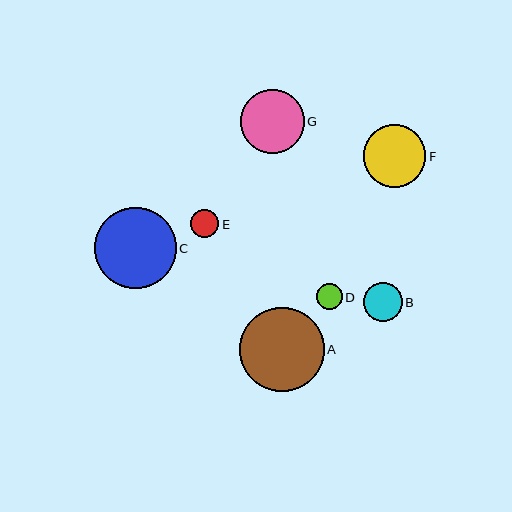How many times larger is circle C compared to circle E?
Circle C is approximately 2.9 times the size of circle E.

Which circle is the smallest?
Circle D is the smallest with a size of approximately 26 pixels.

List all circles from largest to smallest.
From largest to smallest: A, C, G, F, B, E, D.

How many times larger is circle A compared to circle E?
Circle A is approximately 3.0 times the size of circle E.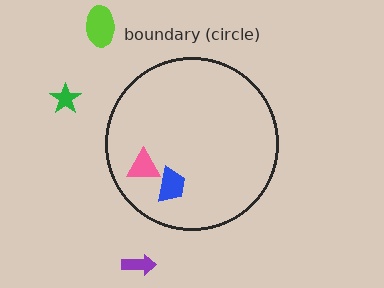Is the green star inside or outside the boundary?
Outside.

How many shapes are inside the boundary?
2 inside, 3 outside.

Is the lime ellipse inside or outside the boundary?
Outside.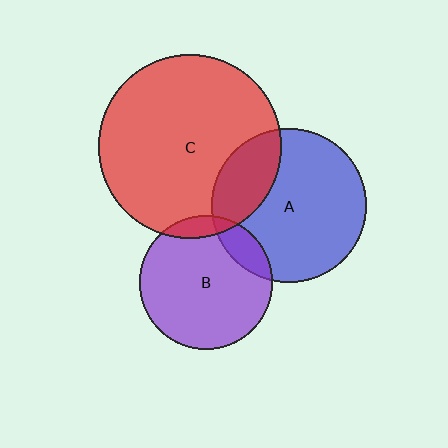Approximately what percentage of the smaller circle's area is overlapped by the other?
Approximately 25%.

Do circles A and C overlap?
Yes.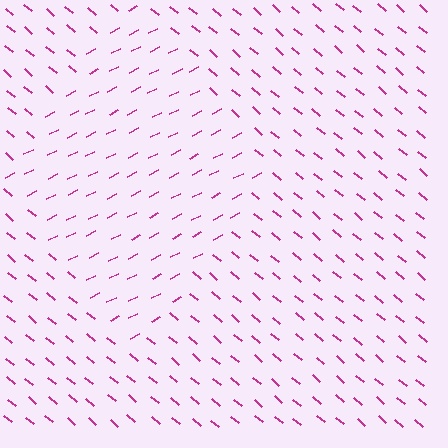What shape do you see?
I see a diamond.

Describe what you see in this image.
The image is filled with small magenta line segments. A diamond region in the image has lines oriented differently from the surrounding lines, creating a visible texture boundary.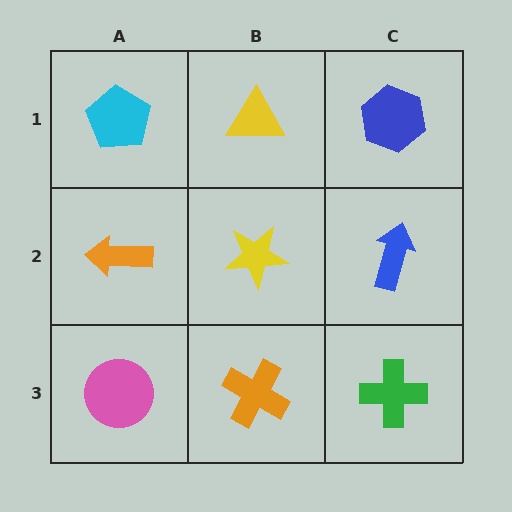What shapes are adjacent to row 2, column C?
A blue hexagon (row 1, column C), a green cross (row 3, column C), a yellow star (row 2, column B).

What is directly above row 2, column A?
A cyan pentagon.